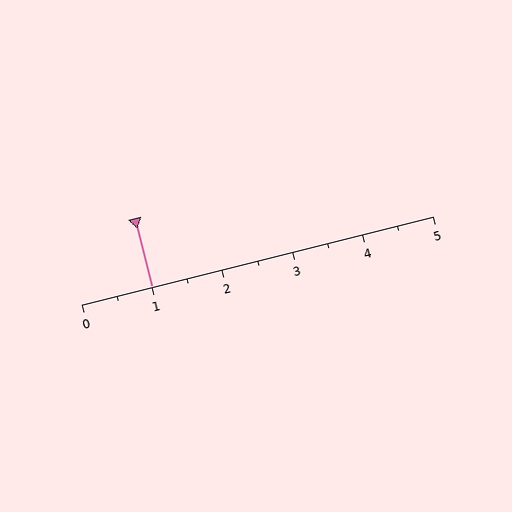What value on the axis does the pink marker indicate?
The marker indicates approximately 1.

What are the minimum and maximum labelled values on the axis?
The axis runs from 0 to 5.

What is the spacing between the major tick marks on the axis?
The major ticks are spaced 1 apart.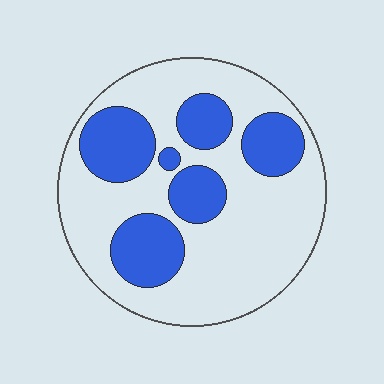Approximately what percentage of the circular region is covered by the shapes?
Approximately 30%.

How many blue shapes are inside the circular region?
6.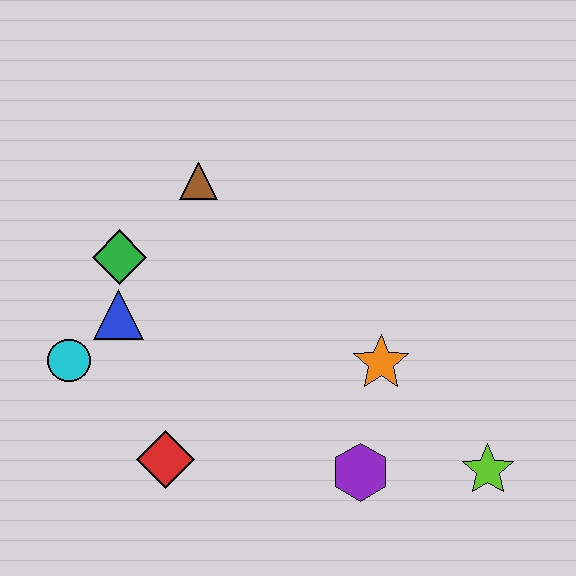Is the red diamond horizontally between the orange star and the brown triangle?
No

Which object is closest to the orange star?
The purple hexagon is closest to the orange star.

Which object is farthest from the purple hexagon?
The brown triangle is farthest from the purple hexagon.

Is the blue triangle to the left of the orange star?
Yes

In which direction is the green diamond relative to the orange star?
The green diamond is to the left of the orange star.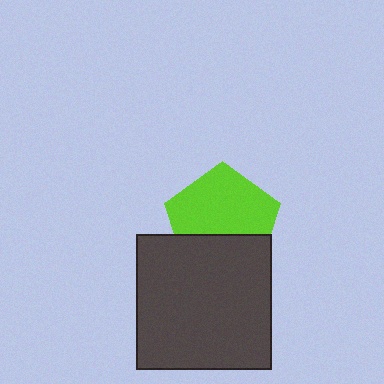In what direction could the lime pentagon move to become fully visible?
The lime pentagon could move up. That would shift it out from behind the dark gray square entirely.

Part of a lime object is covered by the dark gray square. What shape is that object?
It is a pentagon.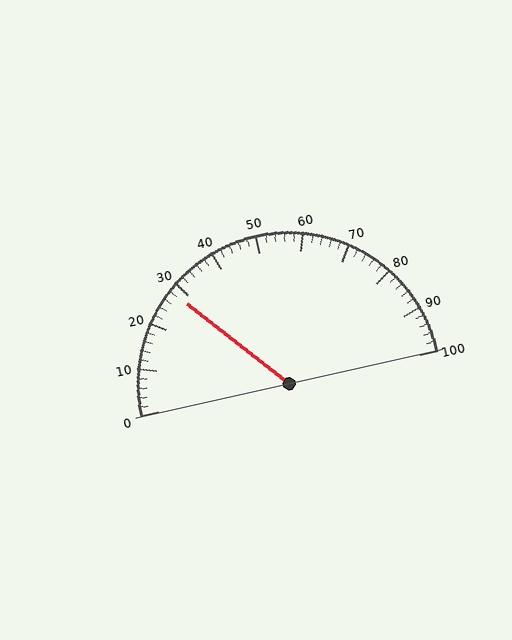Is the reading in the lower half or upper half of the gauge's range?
The reading is in the lower half of the range (0 to 100).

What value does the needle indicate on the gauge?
The needle indicates approximately 28.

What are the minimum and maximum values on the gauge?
The gauge ranges from 0 to 100.